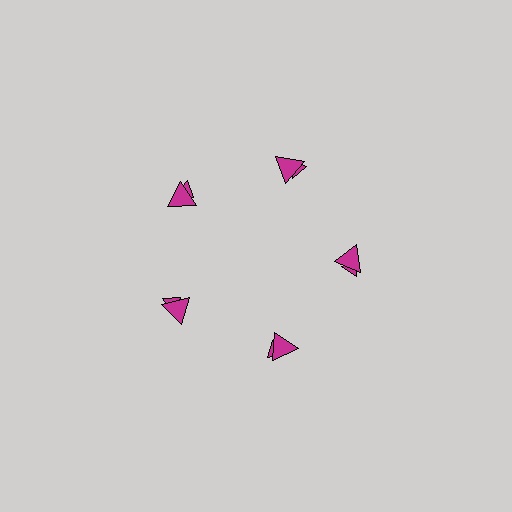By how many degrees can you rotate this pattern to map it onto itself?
The pattern maps onto itself every 72 degrees of rotation.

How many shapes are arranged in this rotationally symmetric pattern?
There are 10 shapes, arranged in 5 groups of 2.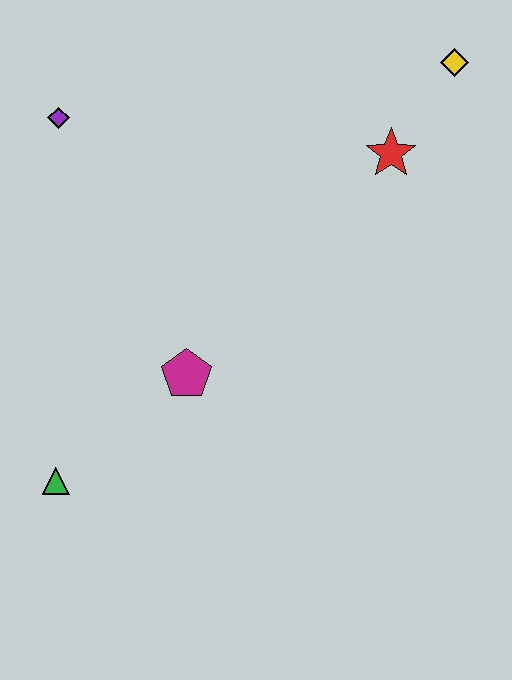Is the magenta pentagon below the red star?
Yes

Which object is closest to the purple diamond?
The magenta pentagon is closest to the purple diamond.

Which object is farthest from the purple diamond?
The yellow diamond is farthest from the purple diamond.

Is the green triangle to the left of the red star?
Yes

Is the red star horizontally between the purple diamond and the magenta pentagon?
No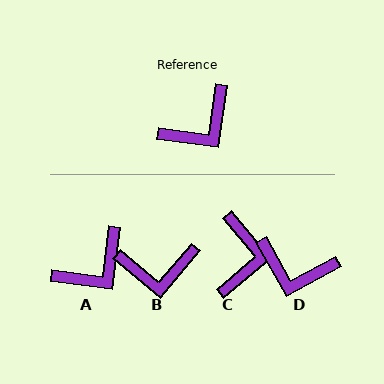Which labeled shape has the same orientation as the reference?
A.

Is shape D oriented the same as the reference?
No, it is off by about 54 degrees.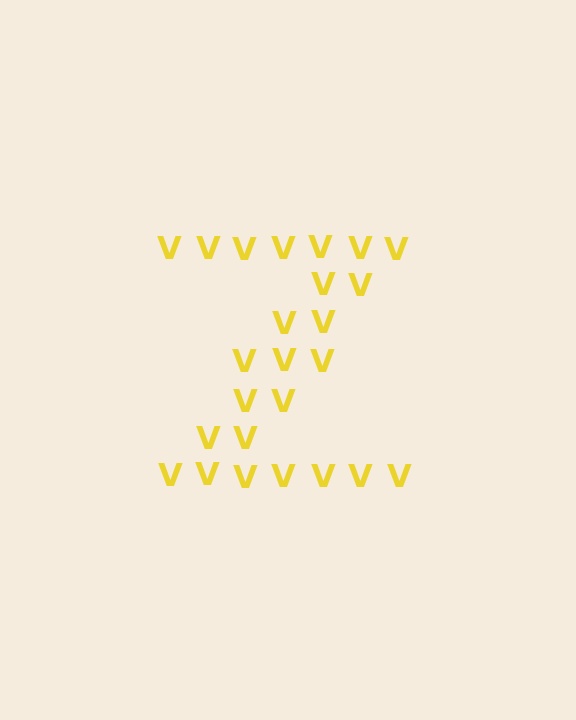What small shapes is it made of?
It is made of small letter V's.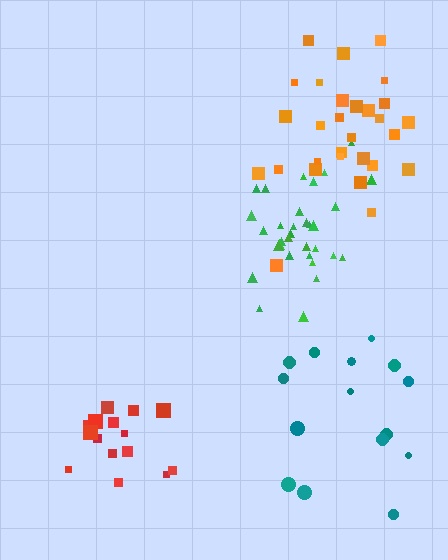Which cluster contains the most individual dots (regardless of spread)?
Green (33).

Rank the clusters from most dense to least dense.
red, green, orange, teal.